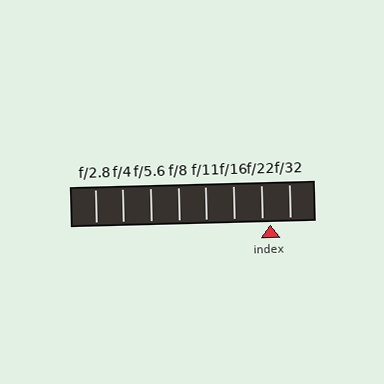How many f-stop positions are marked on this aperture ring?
There are 8 f-stop positions marked.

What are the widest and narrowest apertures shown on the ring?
The widest aperture shown is f/2.8 and the narrowest is f/32.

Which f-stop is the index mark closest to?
The index mark is closest to f/22.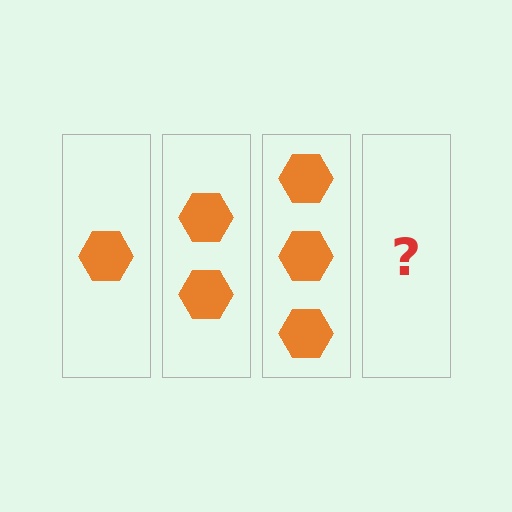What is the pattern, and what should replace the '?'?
The pattern is that each step adds one more hexagon. The '?' should be 4 hexagons.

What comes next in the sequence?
The next element should be 4 hexagons.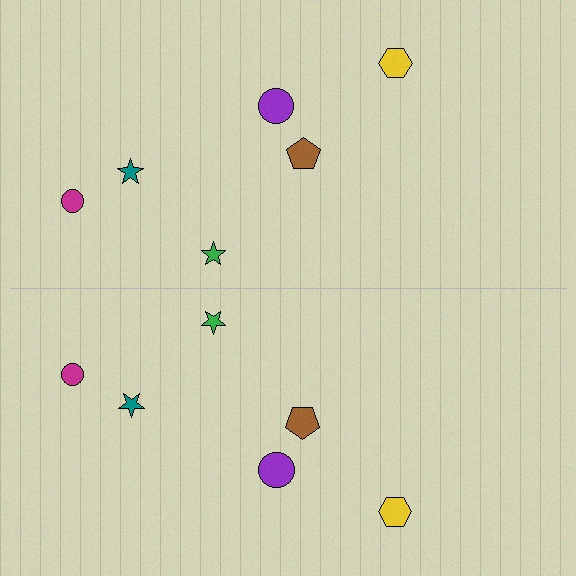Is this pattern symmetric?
Yes, this pattern has bilateral (reflection) symmetry.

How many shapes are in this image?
There are 12 shapes in this image.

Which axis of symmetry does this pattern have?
The pattern has a horizontal axis of symmetry running through the center of the image.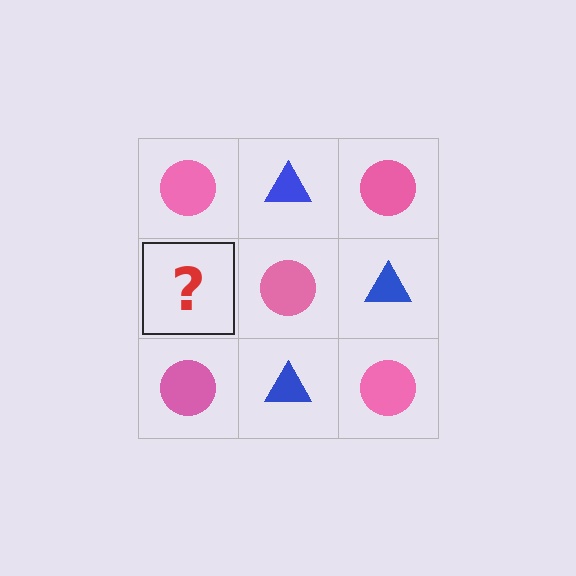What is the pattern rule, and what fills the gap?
The rule is that it alternates pink circle and blue triangle in a checkerboard pattern. The gap should be filled with a blue triangle.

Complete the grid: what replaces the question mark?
The question mark should be replaced with a blue triangle.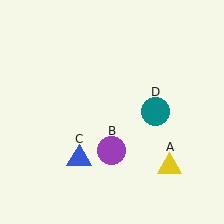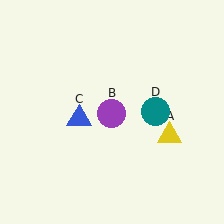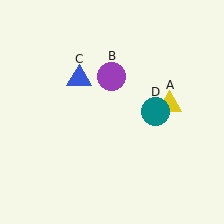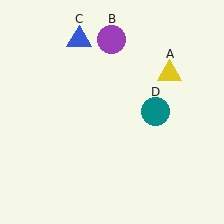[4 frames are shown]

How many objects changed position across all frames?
3 objects changed position: yellow triangle (object A), purple circle (object B), blue triangle (object C).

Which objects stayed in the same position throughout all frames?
Teal circle (object D) remained stationary.